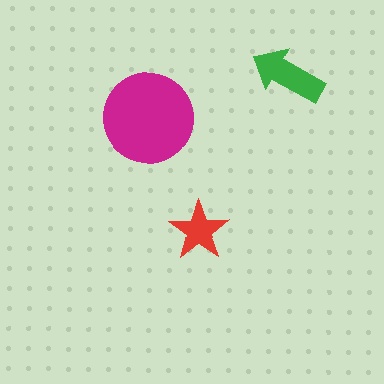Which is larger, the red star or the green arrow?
The green arrow.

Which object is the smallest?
The red star.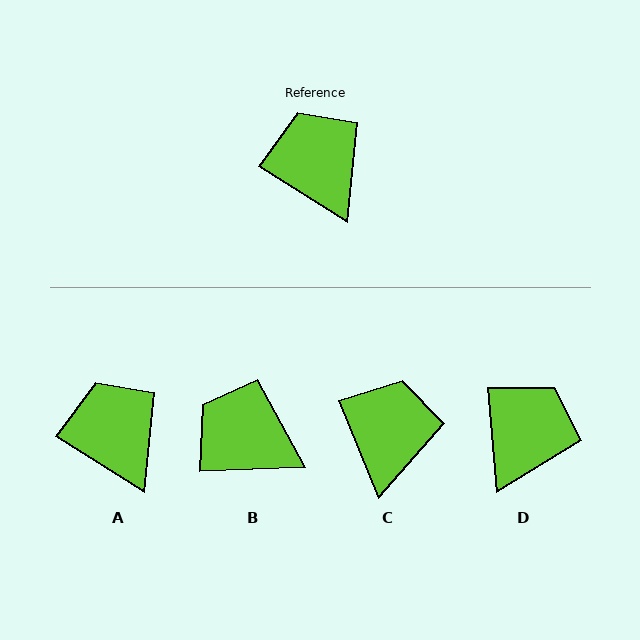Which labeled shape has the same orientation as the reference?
A.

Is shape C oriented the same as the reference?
No, it is off by about 36 degrees.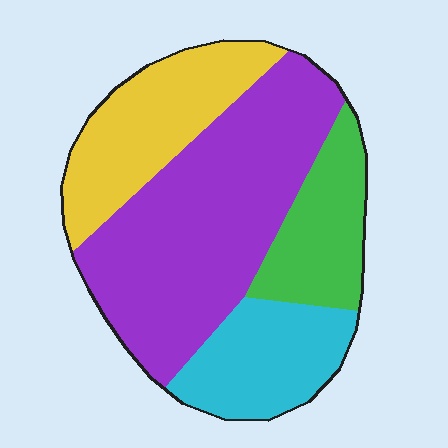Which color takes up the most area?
Purple, at roughly 45%.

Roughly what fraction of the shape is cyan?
Cyan takes up less than a quarter of the shape.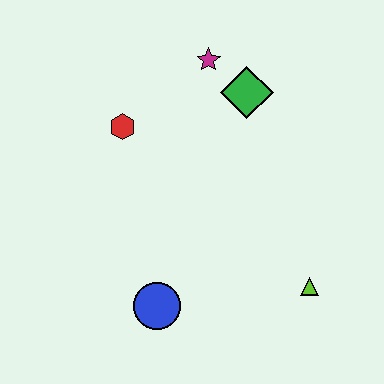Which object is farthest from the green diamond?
The blue circle is farthest from the green diamond.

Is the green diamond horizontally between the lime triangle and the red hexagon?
Yes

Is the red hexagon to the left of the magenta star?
Yes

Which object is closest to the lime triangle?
The blue circle is closest to the lime triangle.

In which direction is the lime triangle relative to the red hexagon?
The lime triangle is to the right of the red hexagon.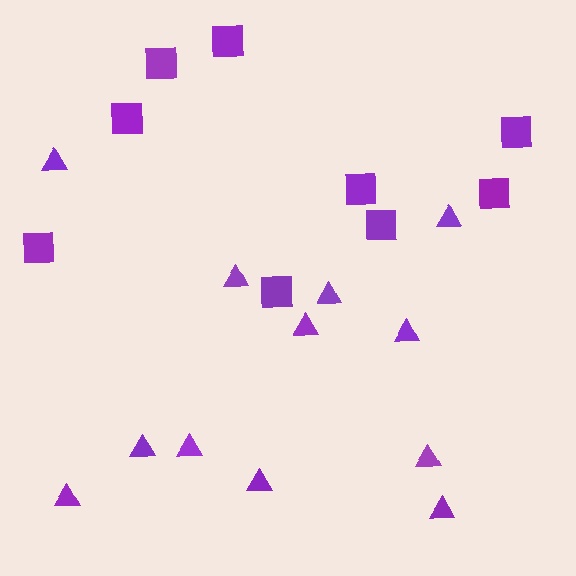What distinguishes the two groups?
There are 2 groups: one group of squares (9) and one group of triangles (12).